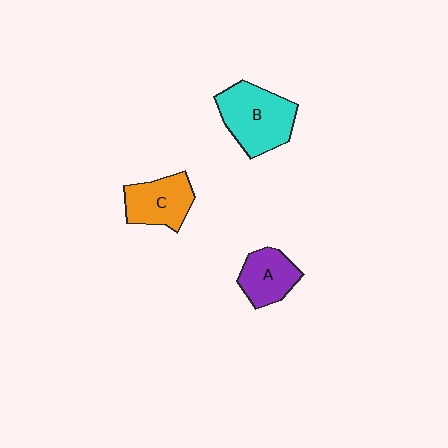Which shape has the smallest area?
Shape A (purple).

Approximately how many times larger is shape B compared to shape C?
Approximately 1.4 times.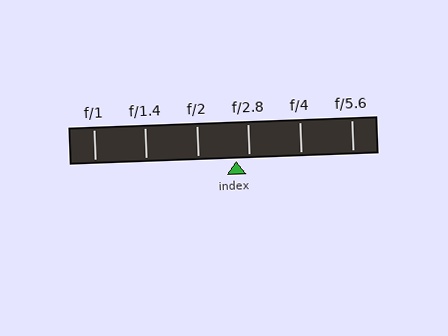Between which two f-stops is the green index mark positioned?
The index mark is between f/2 and f/2.8.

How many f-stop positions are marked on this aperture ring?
There are 6 f-stop positions marked.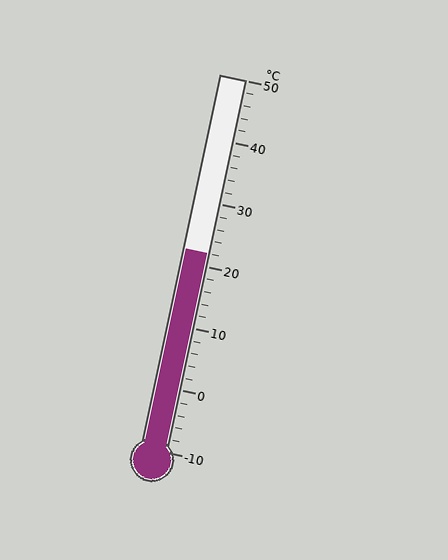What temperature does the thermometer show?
The thermometer shows approximately 22°C.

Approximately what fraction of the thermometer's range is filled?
The thermometer is filled to approximately 55% of its range.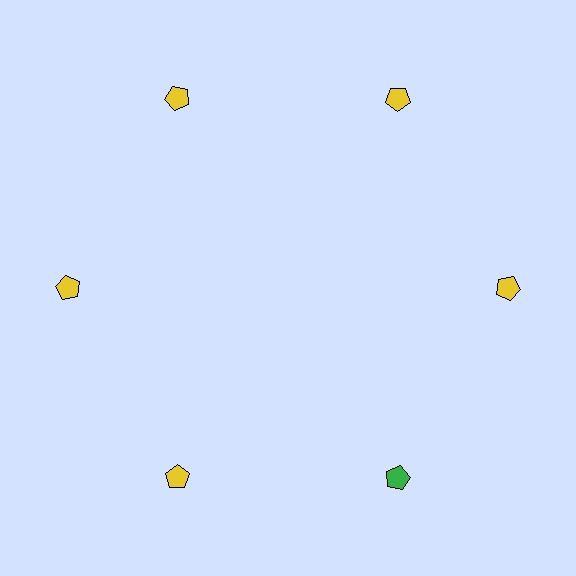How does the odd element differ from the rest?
It has a different color: green instead of yellow.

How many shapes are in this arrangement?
There are 6 shapes arranged in a ring pattern.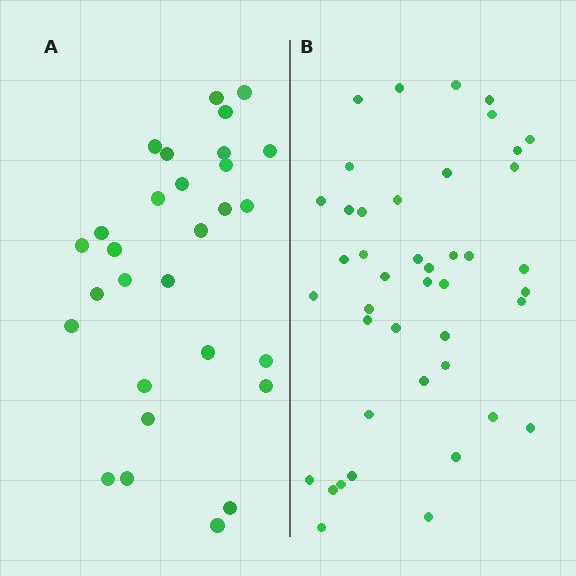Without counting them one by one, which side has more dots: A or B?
Region B (the right region) has more dots.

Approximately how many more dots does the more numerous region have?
Region B has approximately 15 more dots than region A.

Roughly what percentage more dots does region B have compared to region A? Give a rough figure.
About 50% more.